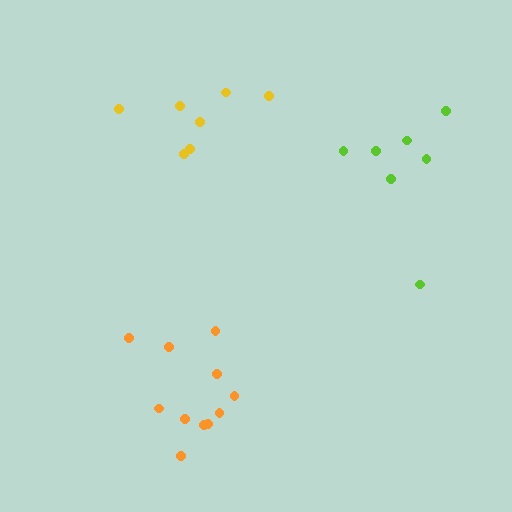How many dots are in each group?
Group 1: 7 dots, Group 2: 11 dots, Group 3: 7 dots (25 total).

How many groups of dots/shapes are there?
There are 3 groups.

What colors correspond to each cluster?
The clusters are colored: lime, orange, yellow.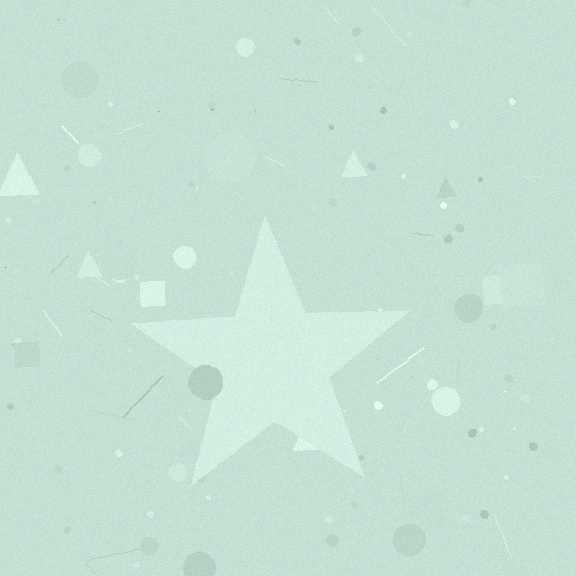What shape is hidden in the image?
A star is hidden in the image.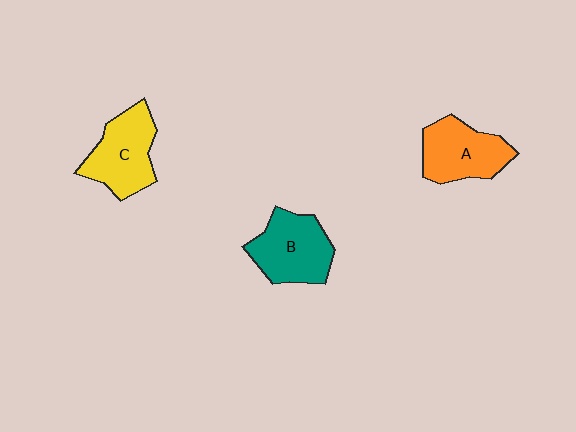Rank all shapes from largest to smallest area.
From largest to smallest: B (teal), C (yellow), A (orange).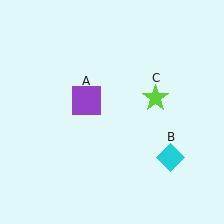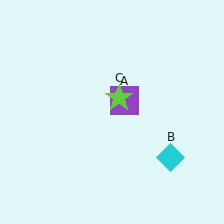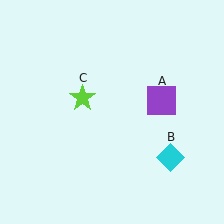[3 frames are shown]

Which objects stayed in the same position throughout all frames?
Cyan diamond (object B) remained stationary.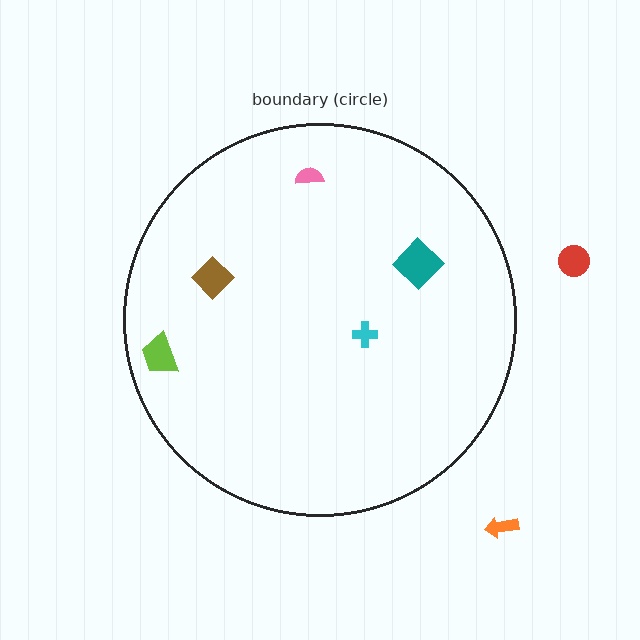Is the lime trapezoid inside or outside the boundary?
Inside.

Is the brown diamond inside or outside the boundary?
Inside.